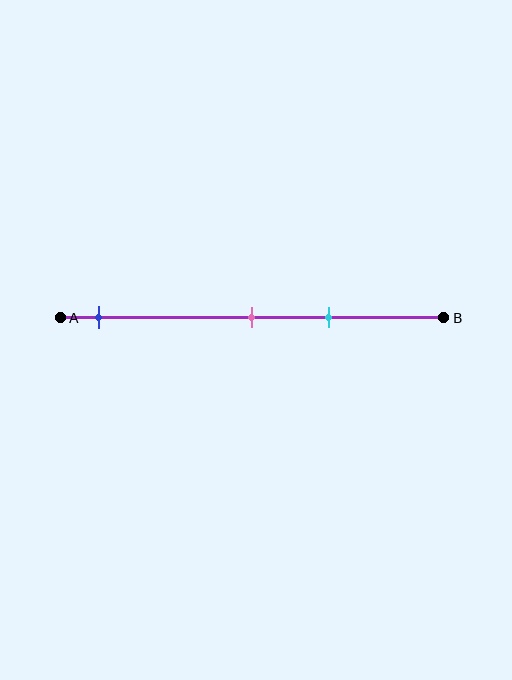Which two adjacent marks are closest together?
The pink and cyan marks are the closest adjacent pair.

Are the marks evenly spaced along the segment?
No, the marks are not evenly spaced.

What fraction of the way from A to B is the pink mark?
The pink mark is approximately 50% (0.5) of the way from A to B.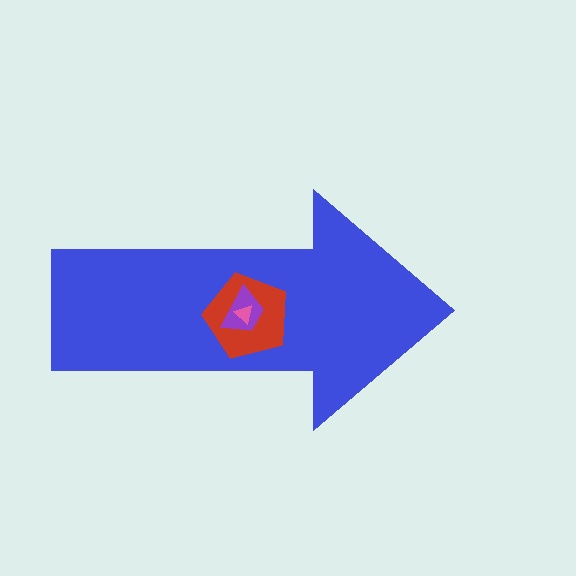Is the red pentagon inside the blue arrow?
Yes.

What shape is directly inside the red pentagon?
The purple trapezoid.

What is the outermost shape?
The blue arrow.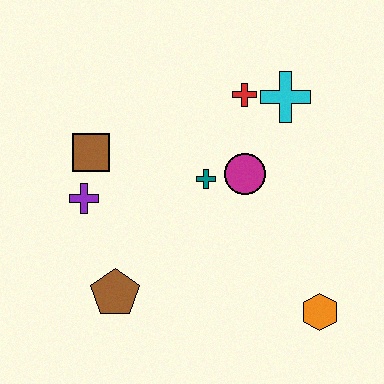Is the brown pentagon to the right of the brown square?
Yes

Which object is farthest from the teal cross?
The orange hexagon is farthest from the teal cross.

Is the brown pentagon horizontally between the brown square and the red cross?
Yes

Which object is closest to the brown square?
The purple cross is closest to the brown square.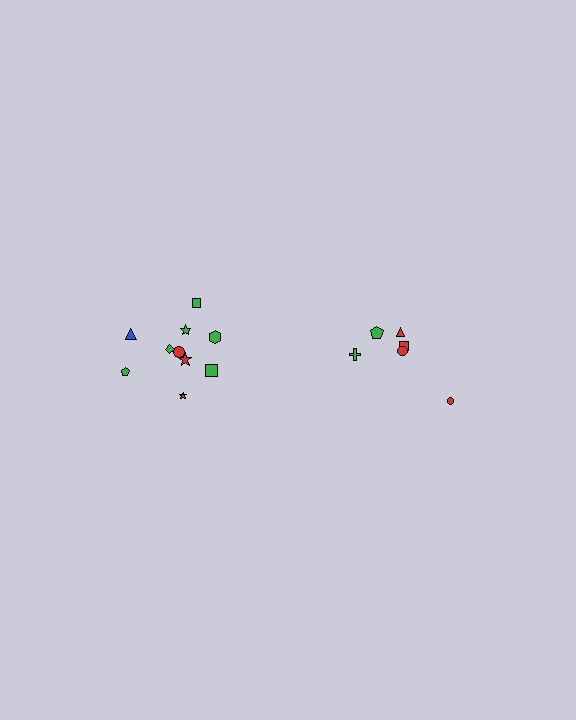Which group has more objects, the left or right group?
The left group.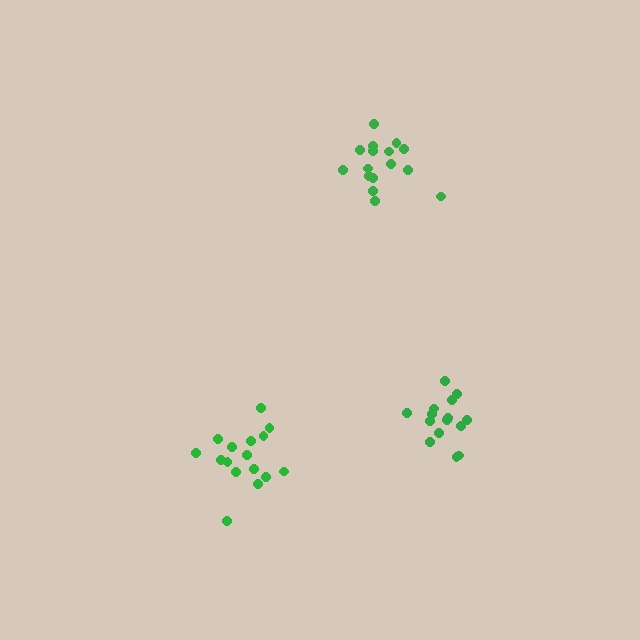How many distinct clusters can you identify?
There are 3 distinct clusters.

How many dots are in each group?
Group 1: 16 dots, Group 2: 15 dots, Group 3: 16 dots (47 total).